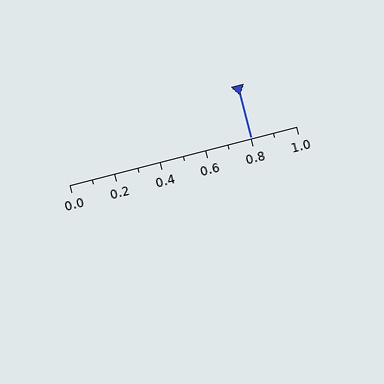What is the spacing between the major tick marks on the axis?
The major ticks are spaced 0.2 apart.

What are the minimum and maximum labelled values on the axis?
The axis runs from 0.0 to 1.0.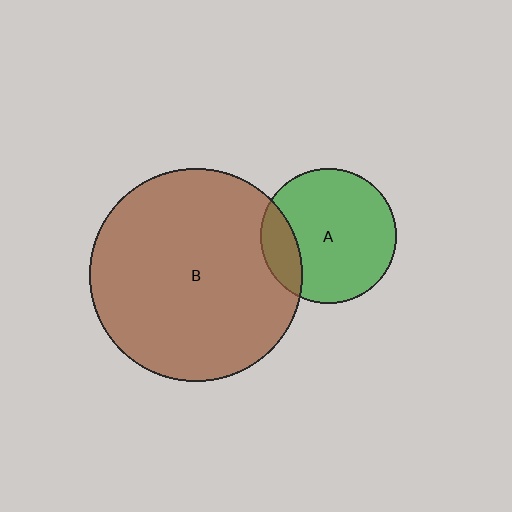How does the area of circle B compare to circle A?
Approximately 2.5 times.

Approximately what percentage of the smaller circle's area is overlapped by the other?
Approximately 20%.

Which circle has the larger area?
Circle B (brown).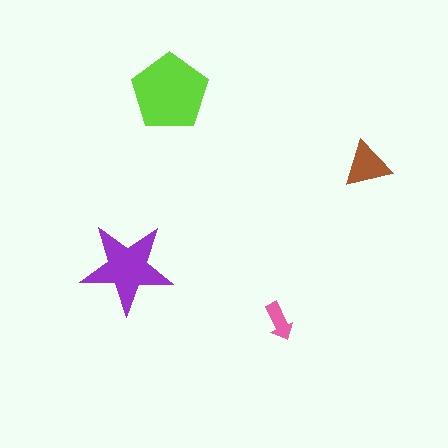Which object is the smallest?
The pink arrow.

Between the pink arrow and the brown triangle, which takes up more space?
The brown triangle.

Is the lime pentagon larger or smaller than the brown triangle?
Larger.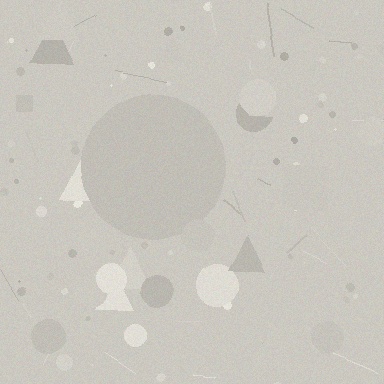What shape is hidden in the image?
A circle is hidden in the image.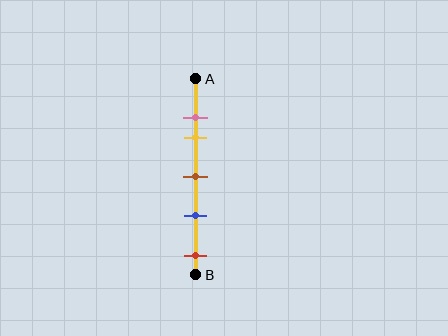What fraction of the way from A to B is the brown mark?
The brown mark is approximately 50% (0.5) of the way from A to B.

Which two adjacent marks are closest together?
The pink and yellow marks are the closest adjacent pair.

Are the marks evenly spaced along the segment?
No, the marks are not evenly spaced.